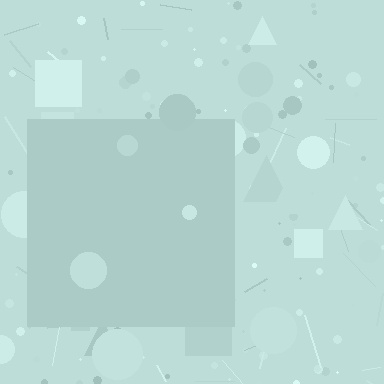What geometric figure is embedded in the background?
A square is embedded in the background.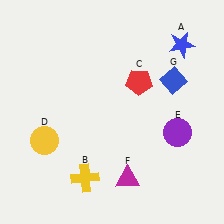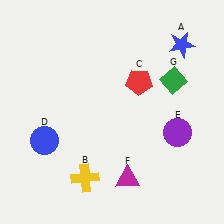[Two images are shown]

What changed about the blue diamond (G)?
In Image 1, G is blue. In Image 2, it changed to green.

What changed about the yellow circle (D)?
In Image 1, D is yellow. In Image 2, it changed to blue.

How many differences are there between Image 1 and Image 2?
There are 2 differences between the two images.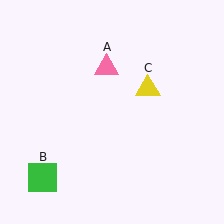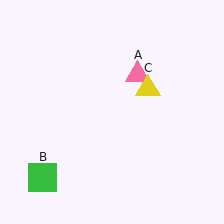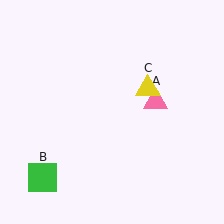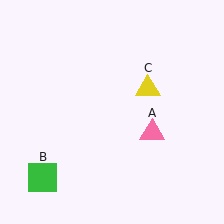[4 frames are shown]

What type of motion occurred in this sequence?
The pink triangle (object A) rotated clockwise around the center of the scene.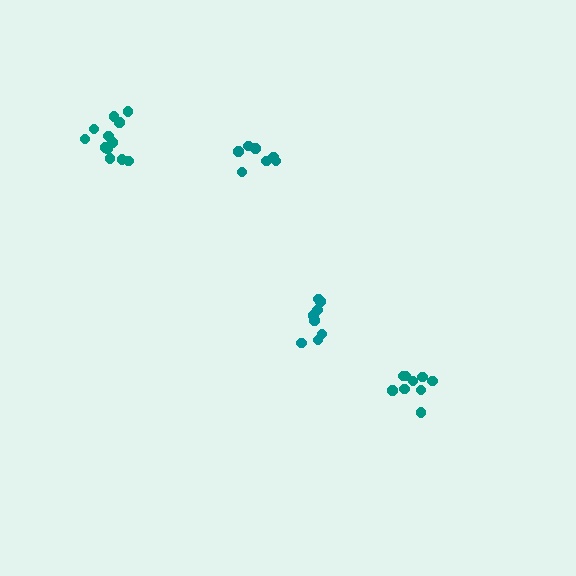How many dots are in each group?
Group 1: 9 dots, Group 2: 7 dots, Group 3: 8 dots, Group 4: 12 dots (36 total).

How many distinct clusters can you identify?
There are 4 distinct clusters.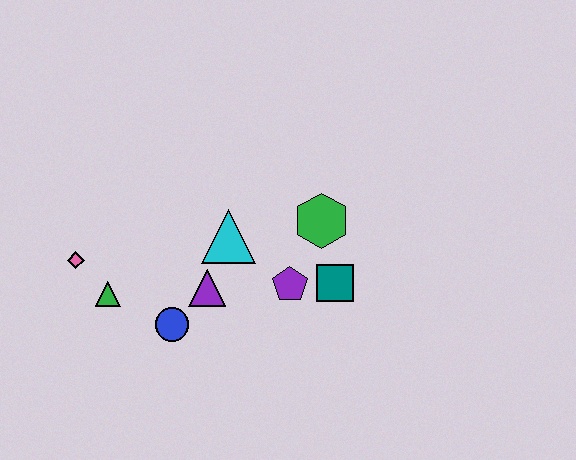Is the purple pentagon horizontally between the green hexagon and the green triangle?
Yes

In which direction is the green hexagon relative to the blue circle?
The green hexagon is to the right of the blue circle.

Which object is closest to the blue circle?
The purple triangle is closest to the blue circle.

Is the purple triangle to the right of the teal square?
No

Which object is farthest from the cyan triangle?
The pink diamond is farthest from the cyan triangle.